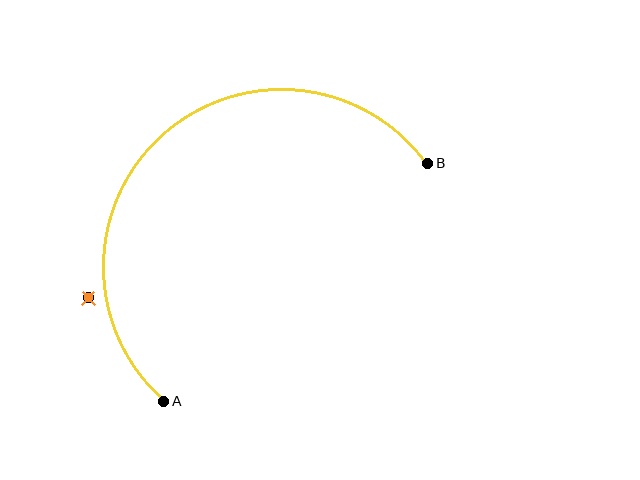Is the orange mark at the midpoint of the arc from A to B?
No — the orange mark does not lie on the arc at all. It sits slightly outside the curve.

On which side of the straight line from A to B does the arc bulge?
The arc bulges above and to the left of the straight line connecting A and B.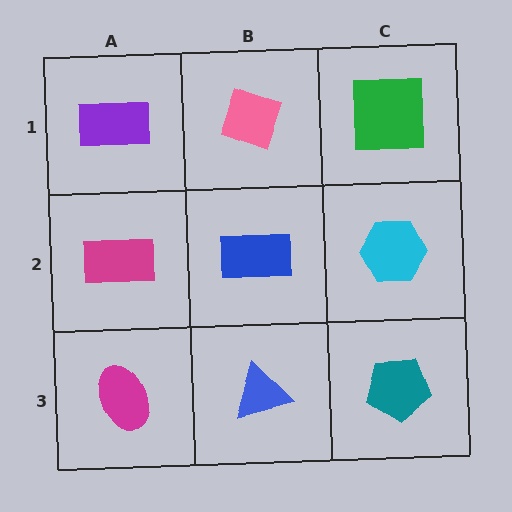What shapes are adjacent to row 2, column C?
A green square (row 1, column C), a teal pentagon (row 3, column C), a blue rectangle (row 2, column B).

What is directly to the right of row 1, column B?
A green square.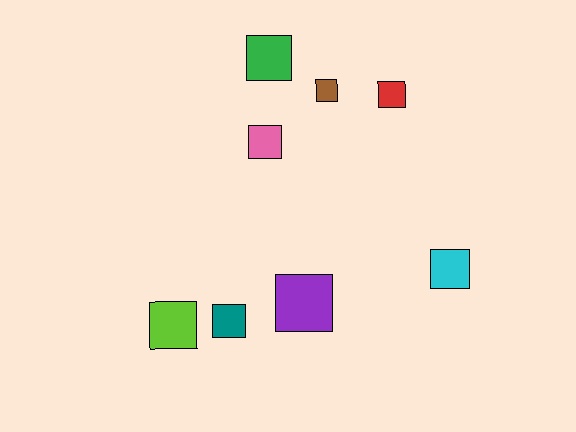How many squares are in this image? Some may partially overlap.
There are 8 squares.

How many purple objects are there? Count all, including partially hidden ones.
There is 1 purple object.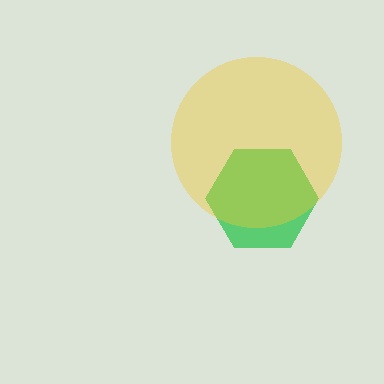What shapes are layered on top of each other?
The layered shapes are: a green hexagon, a yellow circle.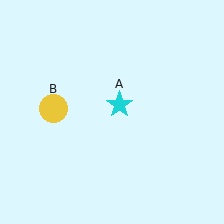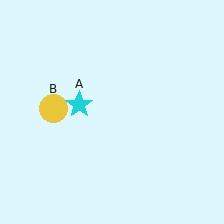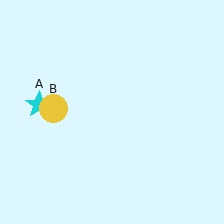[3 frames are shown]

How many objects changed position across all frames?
1 object changed position: cyan star (object A).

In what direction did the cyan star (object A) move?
The cyan star (object A) moved left.